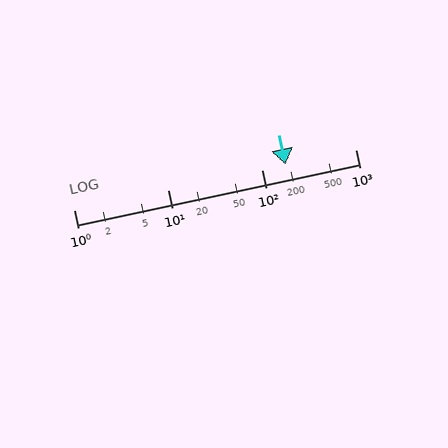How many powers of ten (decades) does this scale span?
The scale spans 3 decades, from 1 to 1000.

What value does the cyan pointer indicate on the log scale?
The pointer indicates approximately 180.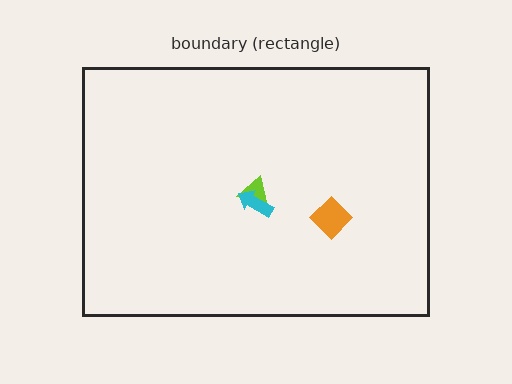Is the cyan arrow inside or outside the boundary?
Inside.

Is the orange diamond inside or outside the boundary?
Inside.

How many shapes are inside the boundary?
3 inside, 0 outside.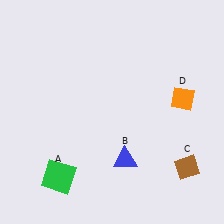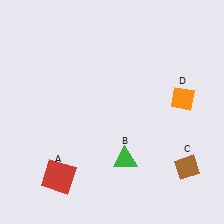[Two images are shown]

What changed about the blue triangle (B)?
In Image 1, B is blue. In Image 2, it changed to green.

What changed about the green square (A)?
In Image 1, A is green. In Image 2, it changed to red.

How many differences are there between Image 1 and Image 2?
There are 2 differences between the two images.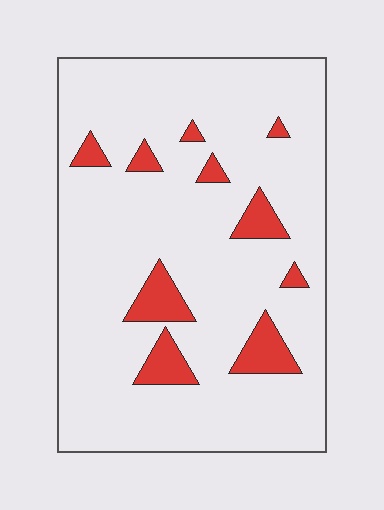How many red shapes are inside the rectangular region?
10.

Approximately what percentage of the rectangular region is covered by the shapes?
Approximately 10%.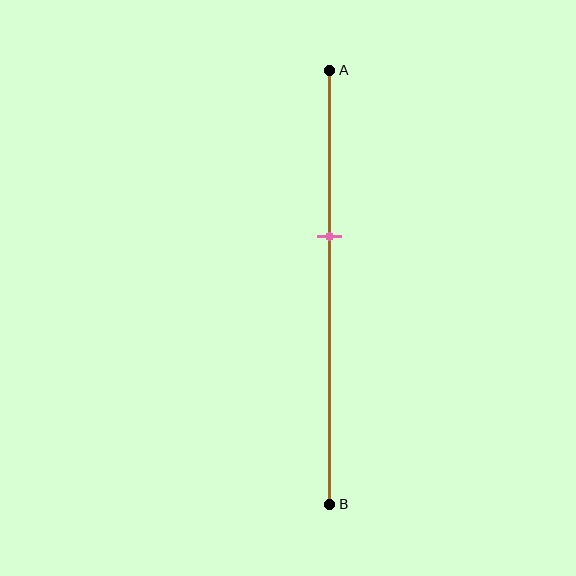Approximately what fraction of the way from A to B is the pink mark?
The pink mark is approximately 40% of the way from A to B.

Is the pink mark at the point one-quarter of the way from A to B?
No, the mark is at about 40% from A, not at the 25% one-quarter point.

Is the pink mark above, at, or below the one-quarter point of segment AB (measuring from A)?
The pink mark is below the one-quarter point of segment AB.